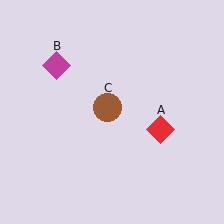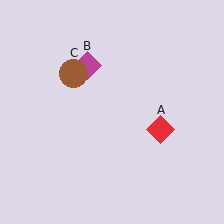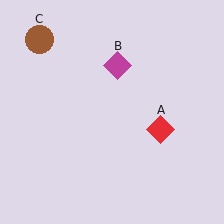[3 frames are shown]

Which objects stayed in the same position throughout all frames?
Red diamond (object A) remained stationary.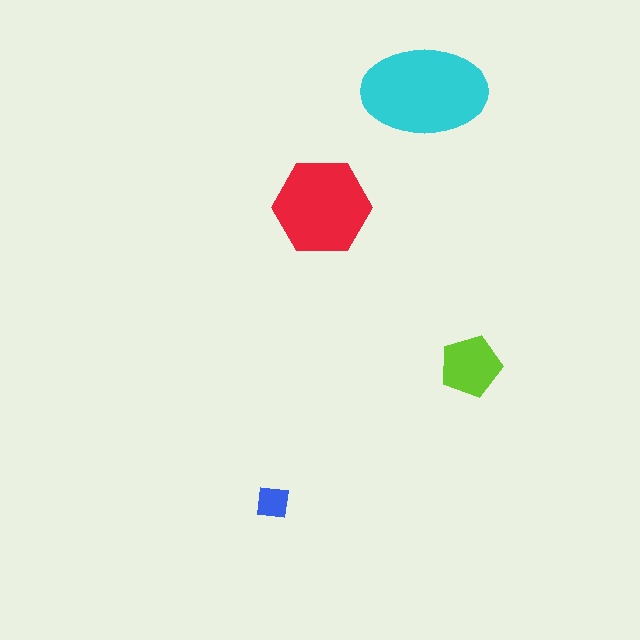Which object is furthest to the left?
The blue square is leftmost.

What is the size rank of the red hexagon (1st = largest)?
2nd.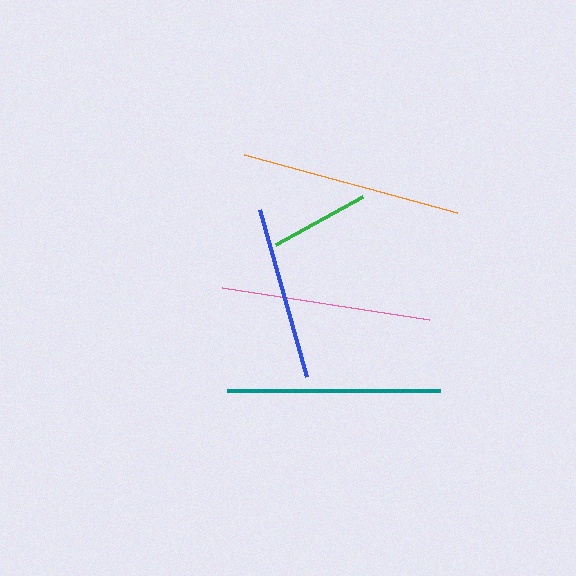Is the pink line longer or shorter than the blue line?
The pink line is longer than the blue line.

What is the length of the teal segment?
The teal segment is approximately 213 pixels long.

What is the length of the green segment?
The green segment is approximately 99 pixels long.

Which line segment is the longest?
The orange line is the longest at approximately 221 pixels.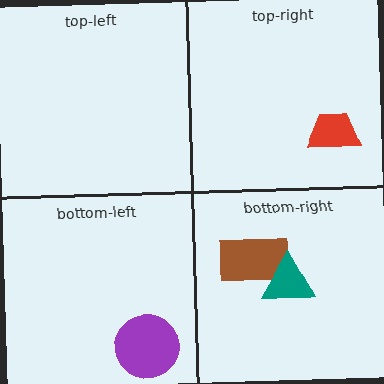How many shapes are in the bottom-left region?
1.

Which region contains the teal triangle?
The bottom-right region.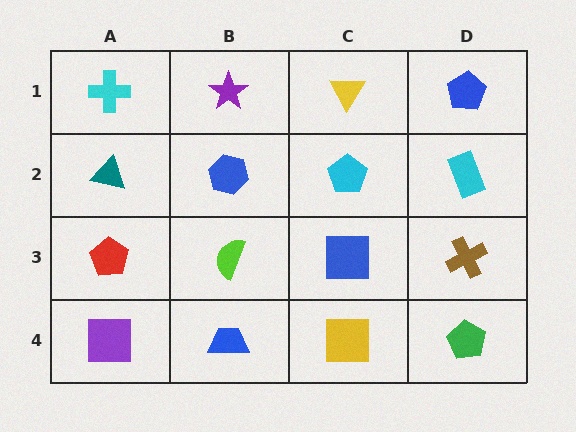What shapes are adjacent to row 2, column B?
A purple star (row 1, column B), a lime semicircle (row 3, column B), a teal triangle (row 2, column A), a cyan pentagon (row 2, column C).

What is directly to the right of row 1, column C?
A blue pentagon.